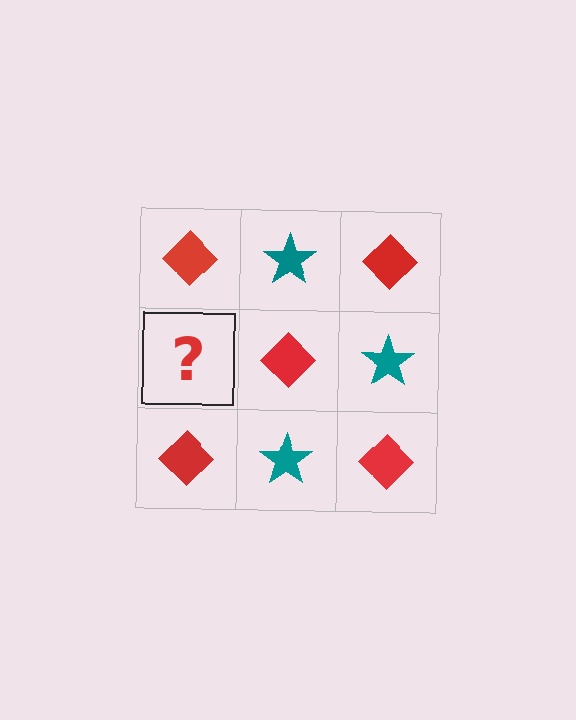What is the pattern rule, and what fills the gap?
The rule is that it alternates red diamond and teal star in a checkerboard pattern. The gap should be filled with a teal star.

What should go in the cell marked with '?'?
The missing cell should contain a teal star.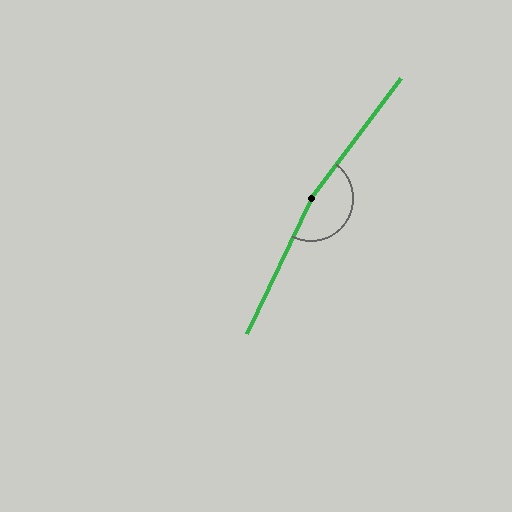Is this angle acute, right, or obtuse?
It is obtuse.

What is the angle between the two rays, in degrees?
Approximately 168 degrees.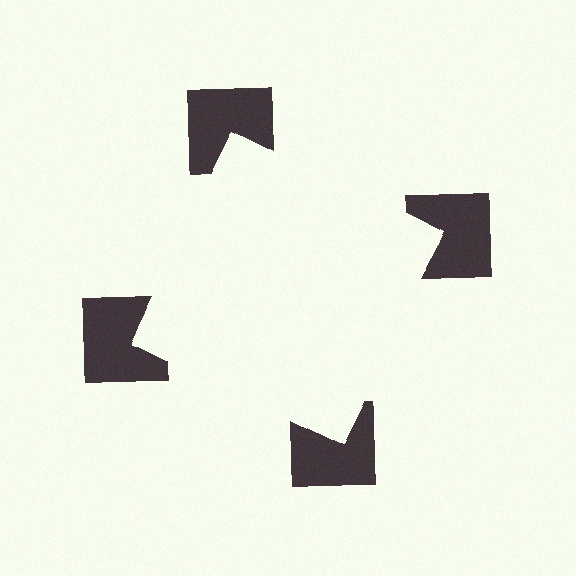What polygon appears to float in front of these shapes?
An illusory square — its edges are inferred from the aligned wedge cuts in the notched squares, not physically drawn.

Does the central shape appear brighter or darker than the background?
It typically appears slightly brighter than the background, even though no actual brightness change is drawn.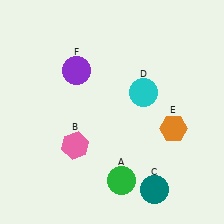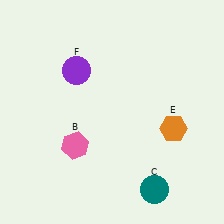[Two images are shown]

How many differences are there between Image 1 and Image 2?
There are 2 differences between the two images.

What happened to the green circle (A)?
The green circle (A) was removed in Image 2. It was in the bottom-right area of Image 1.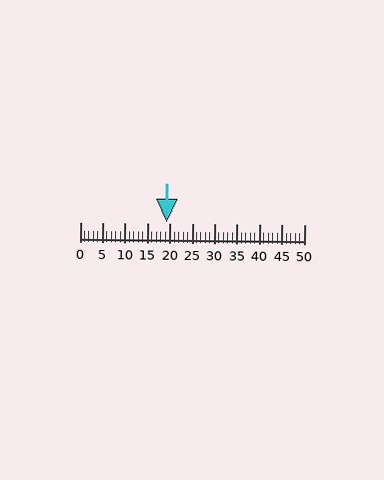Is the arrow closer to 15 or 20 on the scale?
The arrow is closer to 20.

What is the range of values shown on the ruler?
The ruler shows values from 0 to 50.